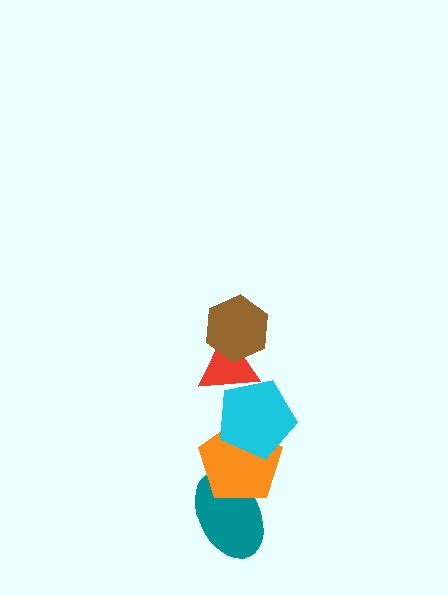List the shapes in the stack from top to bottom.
From top to bottom: the brown hexagon, the red triangle, the cyan pentagon, the orange pentagon, the teal ellipse.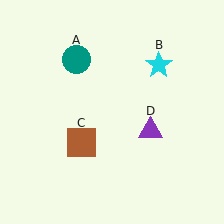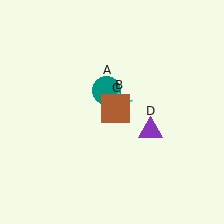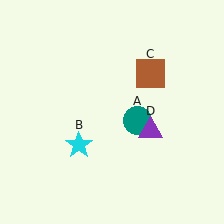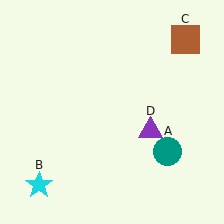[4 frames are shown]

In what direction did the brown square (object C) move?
The brown square (object C) moved up and to the right.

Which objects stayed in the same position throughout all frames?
Purple triangle (object D) remained stationary.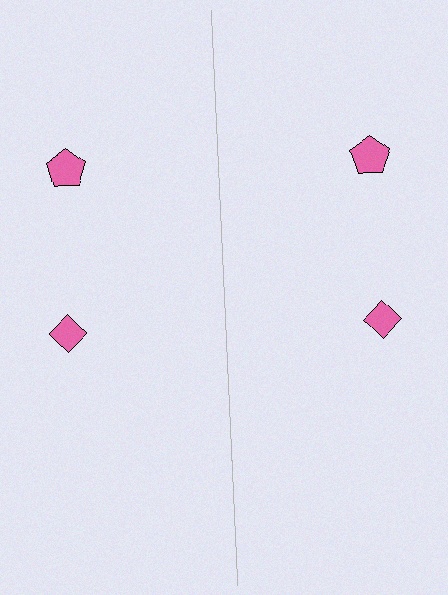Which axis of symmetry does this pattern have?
The pattern has a vertical axis of symmetry running through the center of the image.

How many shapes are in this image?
There are 4 shapes in this image.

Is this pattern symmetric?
Yes, this pattern has bilateral (reflection) symmetry.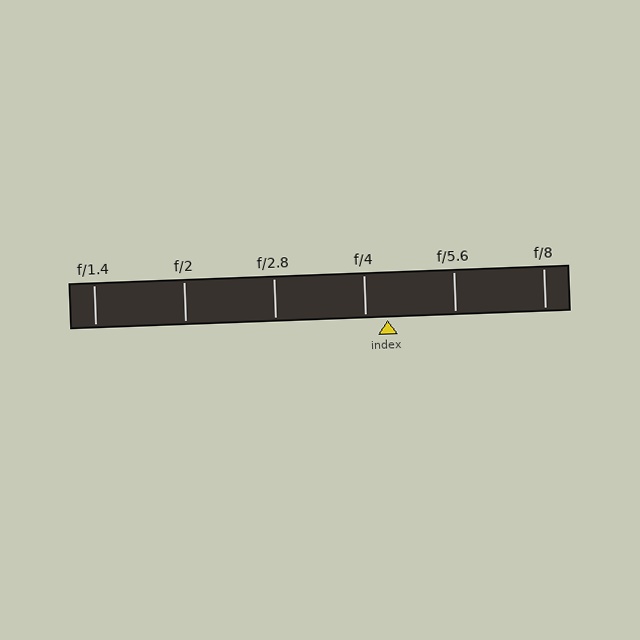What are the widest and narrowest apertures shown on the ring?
The widest aperture shown is f/1.4 and the narrowest is f/8.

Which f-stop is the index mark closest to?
The index mark is closest to f/4.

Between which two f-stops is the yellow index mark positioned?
The index mark is between f/4 and f/5.6.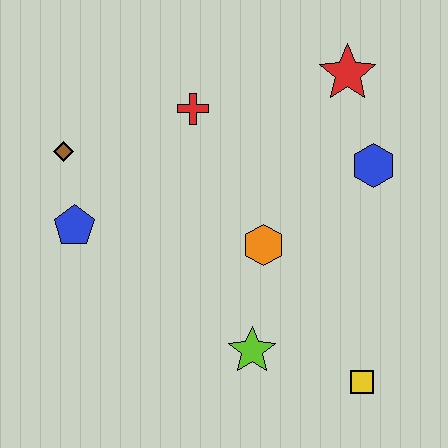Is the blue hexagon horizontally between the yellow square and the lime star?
No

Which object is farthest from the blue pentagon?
The yellow square is farthest from the blue pentagon.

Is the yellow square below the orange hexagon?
Yes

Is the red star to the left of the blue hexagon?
Yes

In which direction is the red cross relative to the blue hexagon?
The red cross is to the left of the blue hexagon.